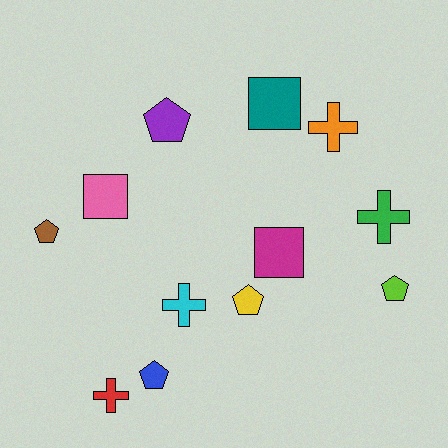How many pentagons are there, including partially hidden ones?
There are 5 pentagons.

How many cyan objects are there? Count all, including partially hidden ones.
There is 1 cyan object.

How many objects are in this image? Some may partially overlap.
There are 12 objects.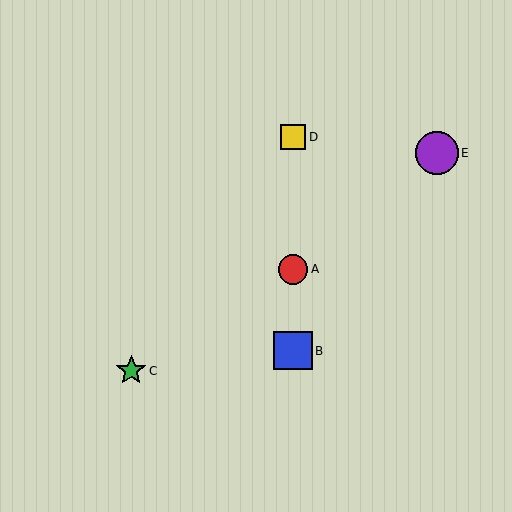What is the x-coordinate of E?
Object E is at x≈437.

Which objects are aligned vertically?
Objects A, B, D are aligned vertically.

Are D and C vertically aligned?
No, D is at x≈293 and C is at x≈131.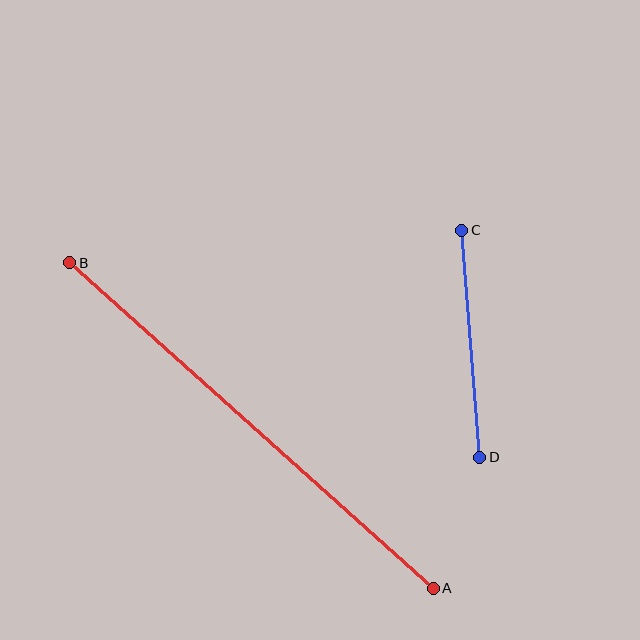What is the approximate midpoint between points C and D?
The midpoint is at approximately (471, 344) pixels.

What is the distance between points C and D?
The distance is approximately 228 pixels.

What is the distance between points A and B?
The distance is approximately 488 pixels.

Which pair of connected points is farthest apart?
Points A and B are farthest apart.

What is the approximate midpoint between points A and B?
The midpoint is at approximately (251, 425) pixels.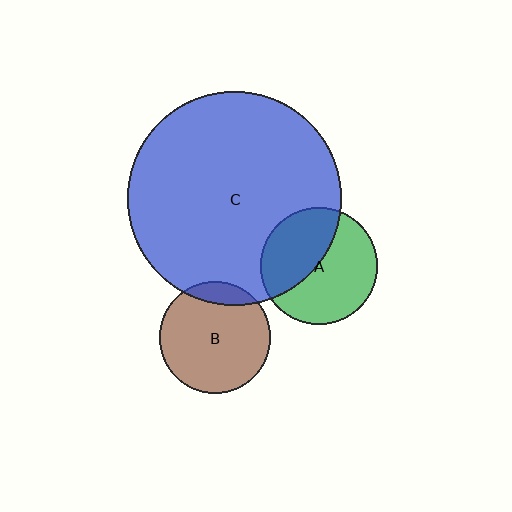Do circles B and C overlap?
Yes.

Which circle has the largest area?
Circle C (blue).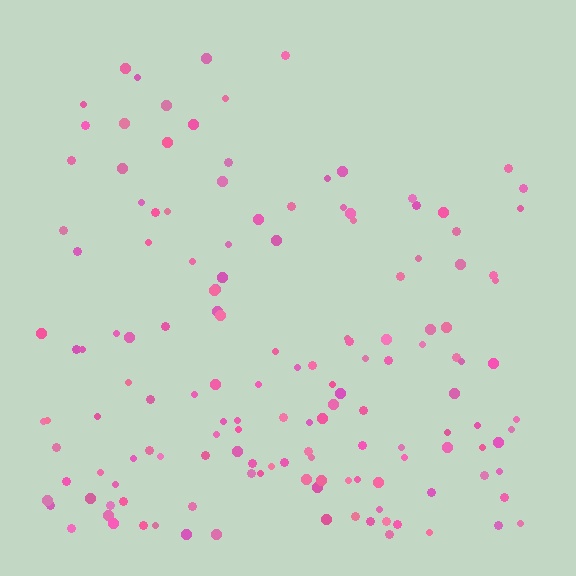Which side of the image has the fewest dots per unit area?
The top.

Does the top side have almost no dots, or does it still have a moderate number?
Still a moderate number, just noticeably fewer than the bottom.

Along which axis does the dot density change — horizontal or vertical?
Vertical.